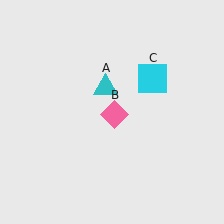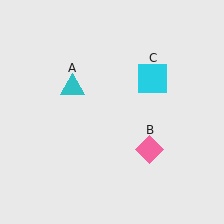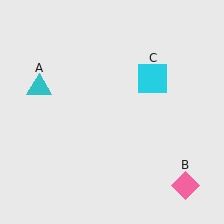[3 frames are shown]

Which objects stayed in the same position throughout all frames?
Cyan square (object C) remained stationary.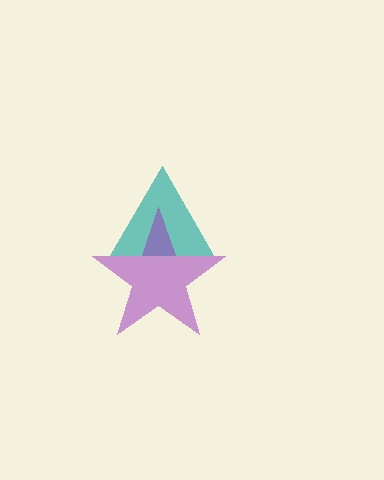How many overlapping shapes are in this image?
There are 2 overlapping shapes in the image.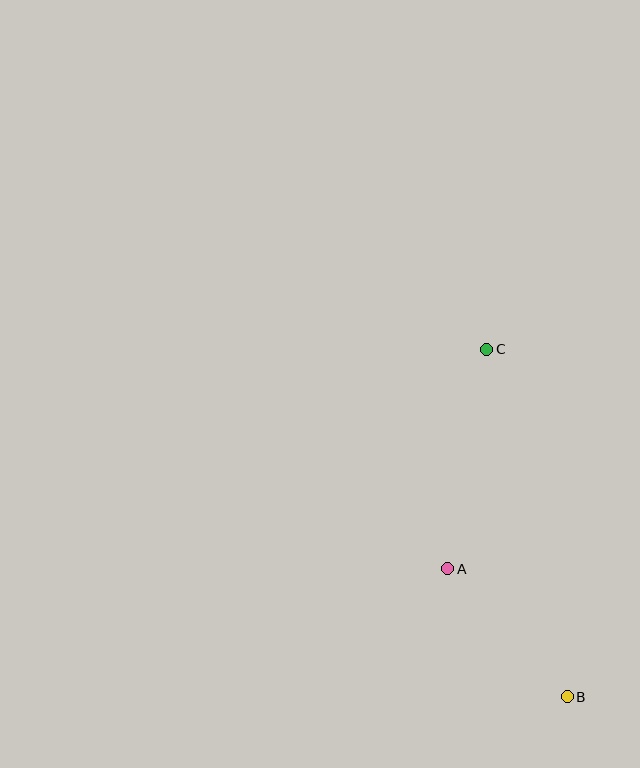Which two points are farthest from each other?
Points B and C are farthest from each other.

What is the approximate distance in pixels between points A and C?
The distance between A and C is approximately 223 pixels.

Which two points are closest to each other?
Points A and B are closest to each other.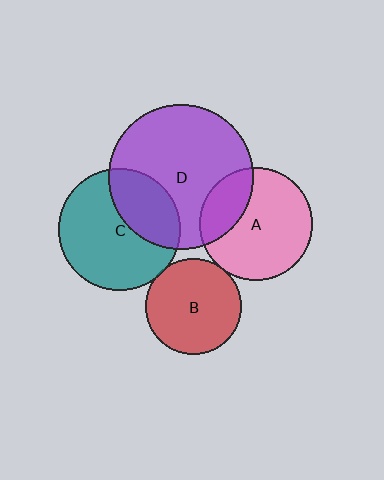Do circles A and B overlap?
Yes.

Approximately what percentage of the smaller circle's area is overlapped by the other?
Approximately 5%.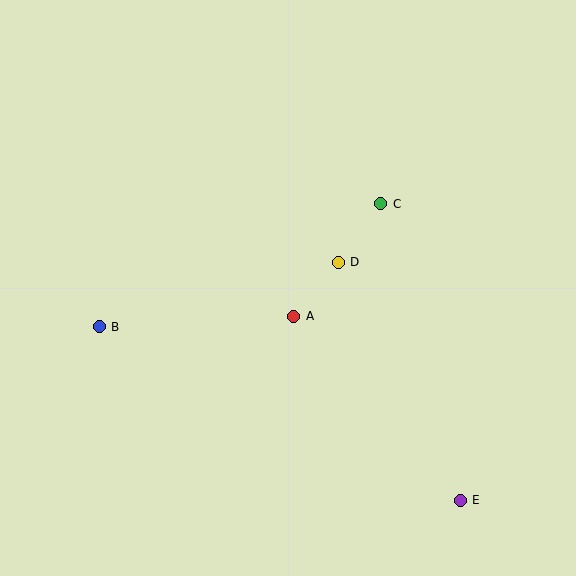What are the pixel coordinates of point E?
Point E is at (460, 500).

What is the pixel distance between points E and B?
The distance between E and B is 401 pixels.